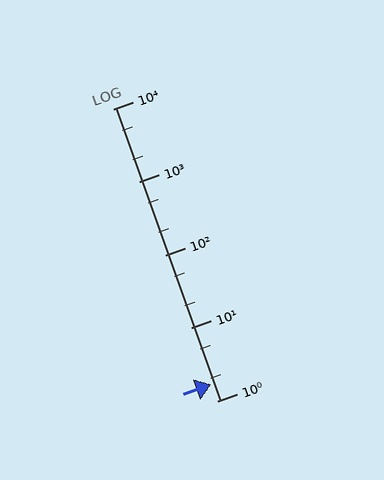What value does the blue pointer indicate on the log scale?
The pointer indicates approximately 1.7.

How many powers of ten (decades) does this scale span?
The scale spans 4 decades, from 1 to 10000.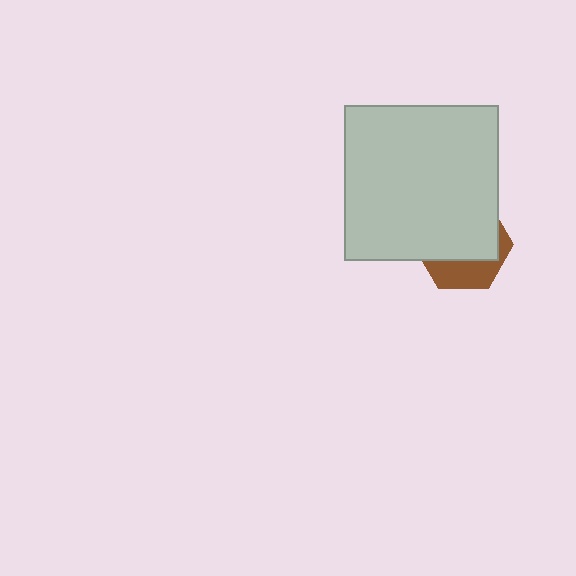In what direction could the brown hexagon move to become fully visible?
The brown hexagon could move down. That would shift it out from behind the light gray square entirely.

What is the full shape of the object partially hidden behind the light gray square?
The partially hidden object is a brown hexagon.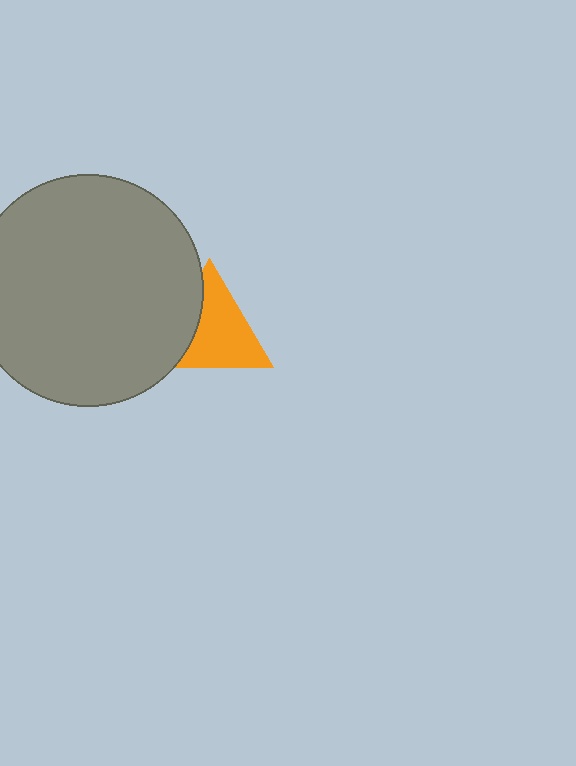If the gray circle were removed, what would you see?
You would see the complete orange triangle.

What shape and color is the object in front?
The object in front is a gray circle.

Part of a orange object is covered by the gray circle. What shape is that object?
It is a triangle.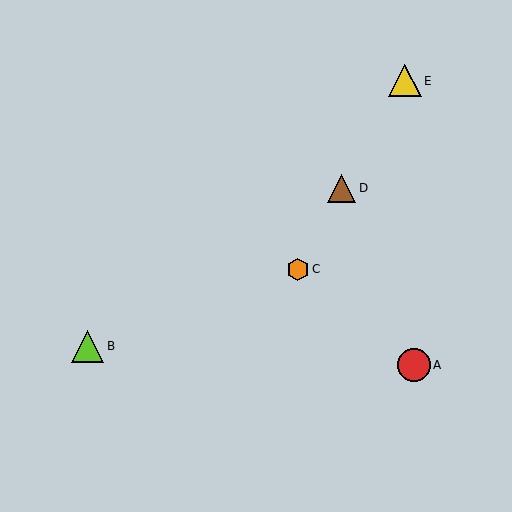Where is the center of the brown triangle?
The center of the brown triangle is at (342, 188).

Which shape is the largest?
The yellow triangle (labeled E) is the largest.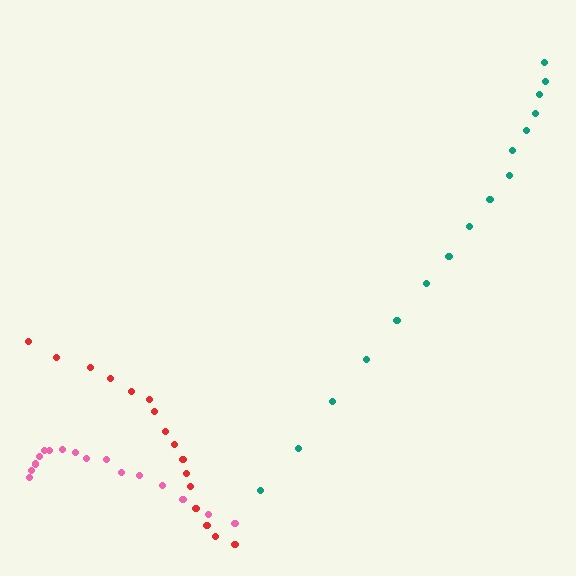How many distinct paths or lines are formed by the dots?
There are 3 distinct paths.